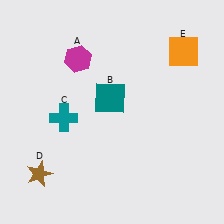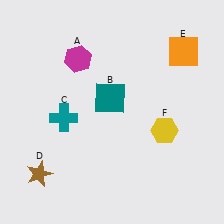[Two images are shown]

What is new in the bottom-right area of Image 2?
A yellow hexagon (F) was added in the bottom-right area of Image 2.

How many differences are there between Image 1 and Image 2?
There is 1 difference between the two images.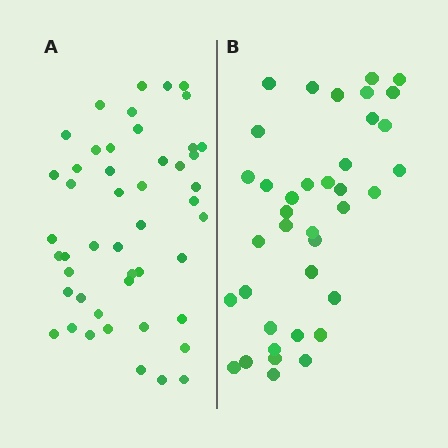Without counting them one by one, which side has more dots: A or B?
Region A (the left region) has more dots.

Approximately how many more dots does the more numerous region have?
Region A has roughly 10 or so more dots than region B.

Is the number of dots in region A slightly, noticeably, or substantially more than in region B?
Region A has noticeably more, but not dramatically so. The ratio is roughly 1.3 to 1.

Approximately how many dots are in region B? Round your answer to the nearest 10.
About 40 dots. (The exact count is 38, which rounds to 40.)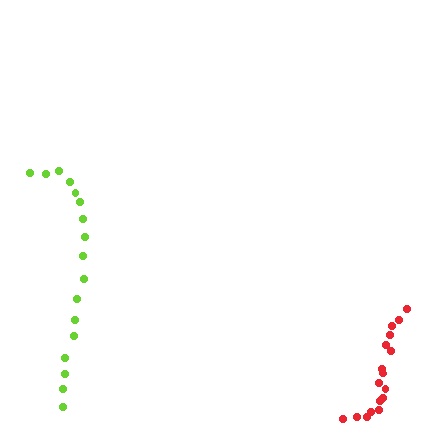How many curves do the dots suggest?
There are 2 distinct paths.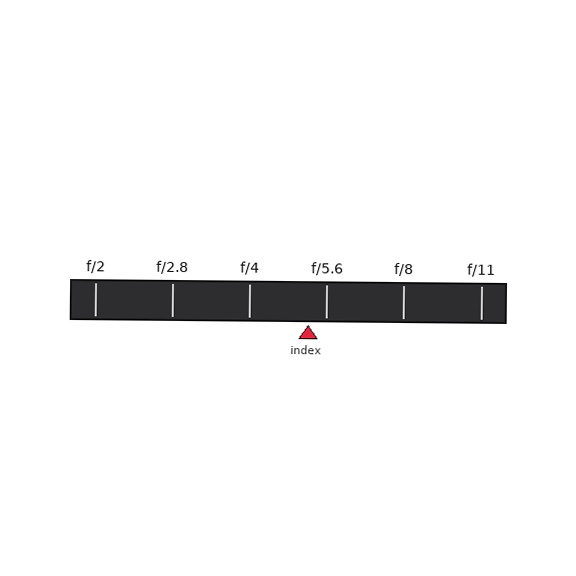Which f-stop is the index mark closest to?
The index mark is closest to f/5.6.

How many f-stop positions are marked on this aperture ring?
There are 6 f-stop positions marked.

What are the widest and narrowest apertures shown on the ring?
The widest aperture shown is f/2 and the narrowest is f/11.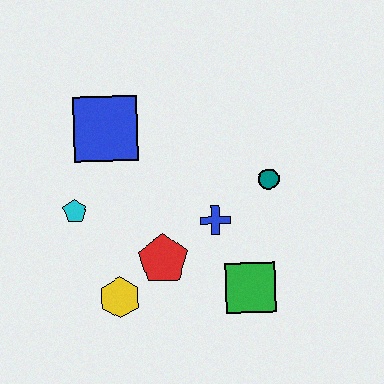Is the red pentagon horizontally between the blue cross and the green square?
No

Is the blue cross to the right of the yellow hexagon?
Yes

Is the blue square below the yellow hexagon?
No